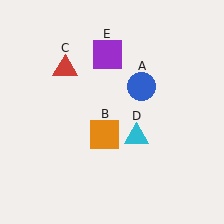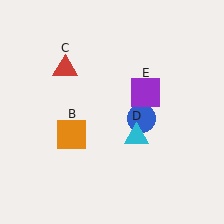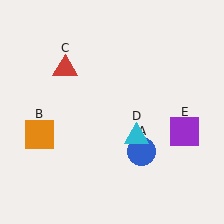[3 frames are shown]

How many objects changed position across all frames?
3 objects changed position: blue circle (object A), orange square (object B), purple square (object E).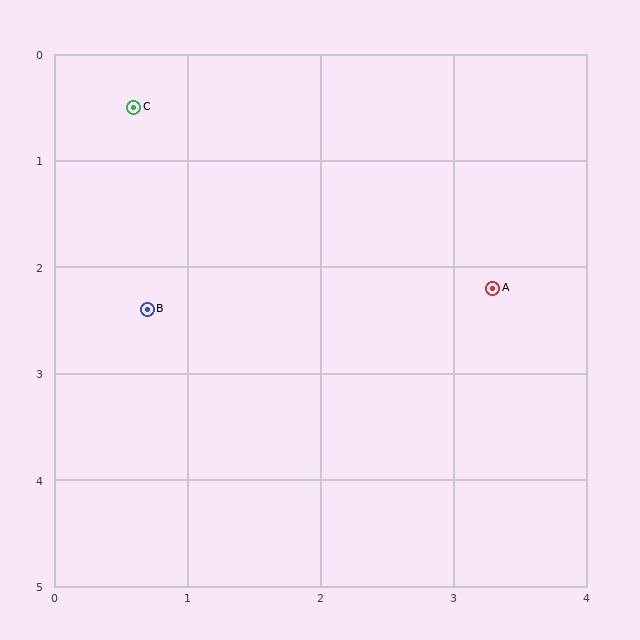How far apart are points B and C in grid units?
Points B and C are about 1.9 grid units apart.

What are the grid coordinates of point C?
Point C is at approximately (0.6, 0.5).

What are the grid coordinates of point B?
Point B is at approximately (0.7, 2.4).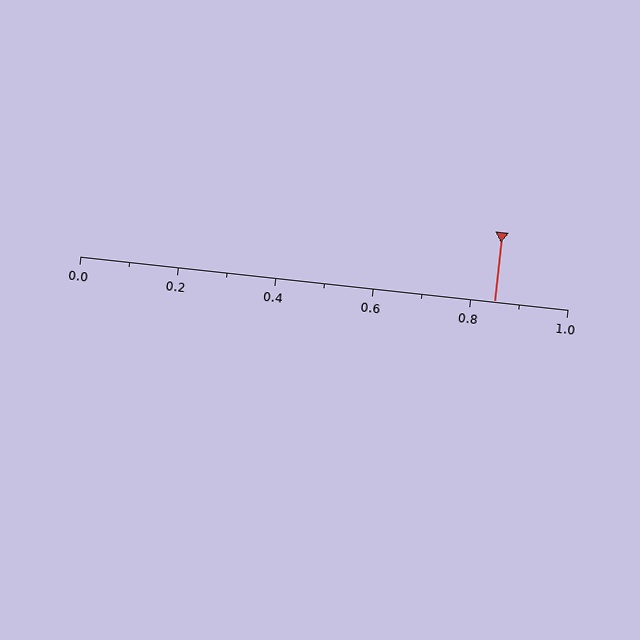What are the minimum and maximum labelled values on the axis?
The axis runs from 0.0 to 1.0.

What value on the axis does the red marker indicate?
The marker indicates approximately 0.85.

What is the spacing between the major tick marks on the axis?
The major ticks are spaced 0.2 apart.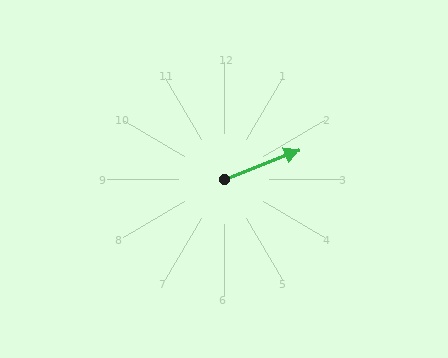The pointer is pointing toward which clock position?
Roughly 2 o'clock.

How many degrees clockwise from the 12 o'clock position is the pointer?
Approximately 69 degrees.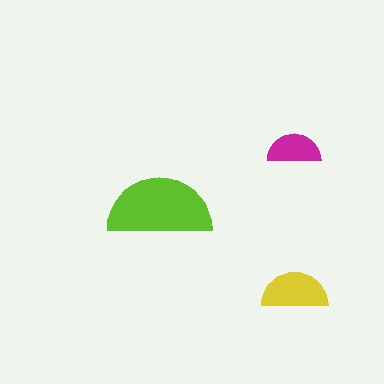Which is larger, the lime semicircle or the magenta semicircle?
The lime one.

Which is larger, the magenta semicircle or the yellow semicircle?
The yellow one.